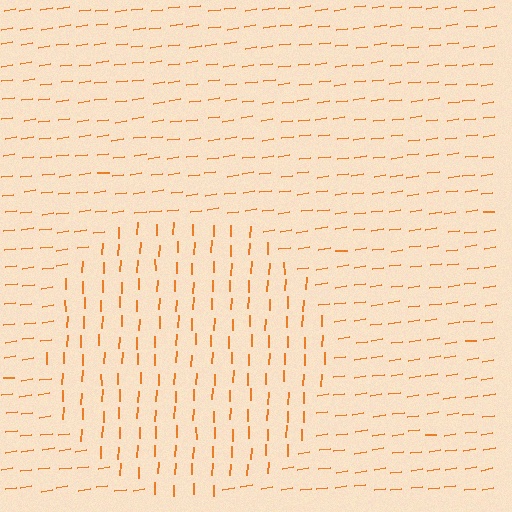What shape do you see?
I see a circle.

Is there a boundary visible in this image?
Yes, there is a texture boundary formed by a change in line orientation.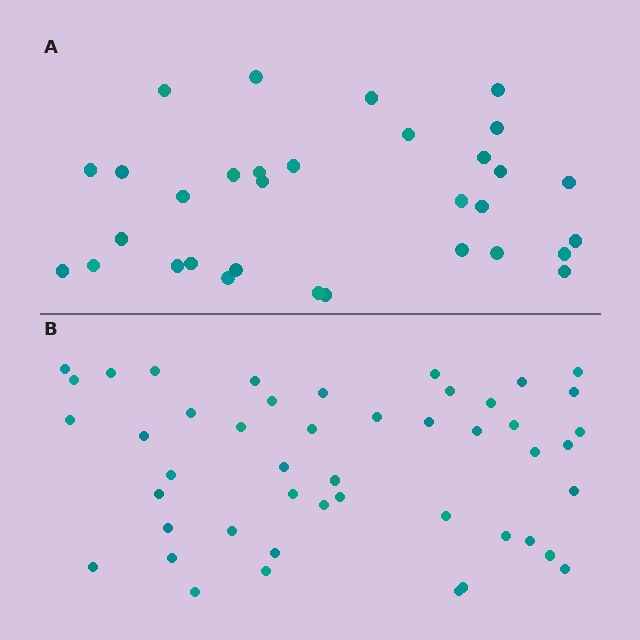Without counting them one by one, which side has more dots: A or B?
Region B (the bottom region) has more dots.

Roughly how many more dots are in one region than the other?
Region B has approximately 15 more dots than region A.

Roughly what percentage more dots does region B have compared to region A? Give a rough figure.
About 45% more.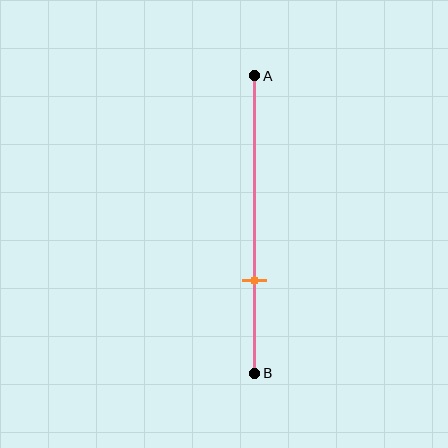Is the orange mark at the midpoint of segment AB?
No, the mark is at about 70% from A, not at the 50% midpoint.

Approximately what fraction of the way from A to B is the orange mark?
The orange mark is approximately 70% of the way from A to B.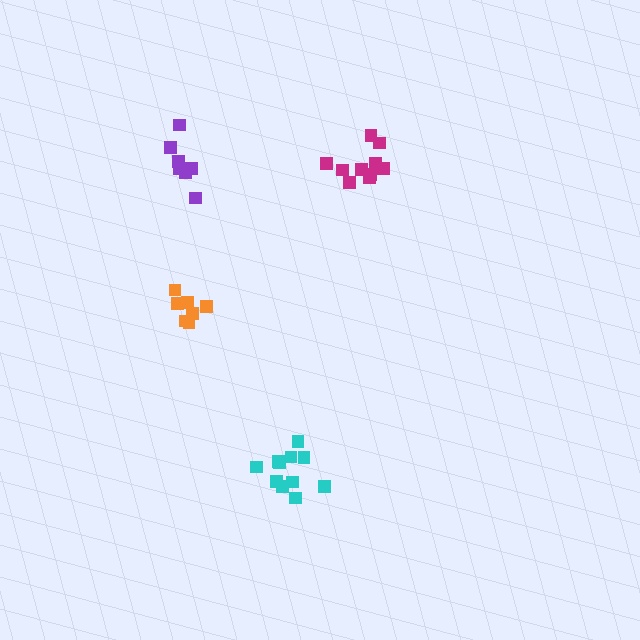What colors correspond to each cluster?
The clusters are colored: purple, cyan, orange, magenta.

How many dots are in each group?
Group 1: 7 dots, Group 2: 11 dots, Group 3: 7 dots, Group 4: 10 dots (35 total).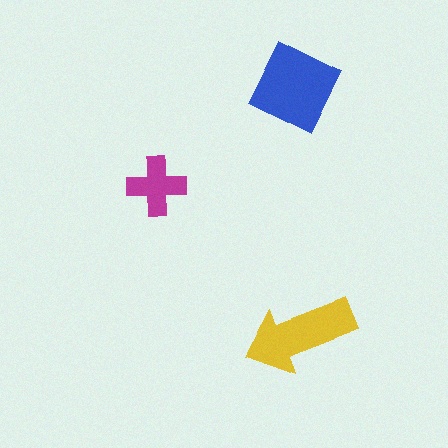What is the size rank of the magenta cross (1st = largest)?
3rd.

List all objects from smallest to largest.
The magenta cross, the yellow arrow, the blue square.